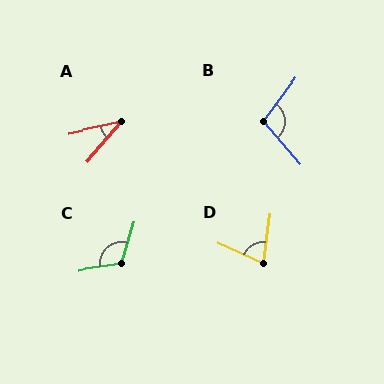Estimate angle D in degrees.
Approximately 73 degrees.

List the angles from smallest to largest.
A (37°), D (73°), B (103°), C (115°).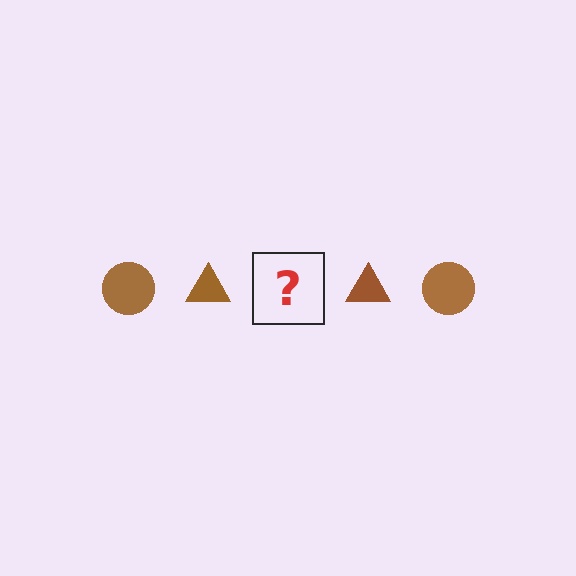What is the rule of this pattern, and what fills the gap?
The rule is that the pattern cycles through circle, triangle shapes in brown. The gap should be filled with a brown circle.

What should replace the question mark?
The question mark should be replaced with a brown circle.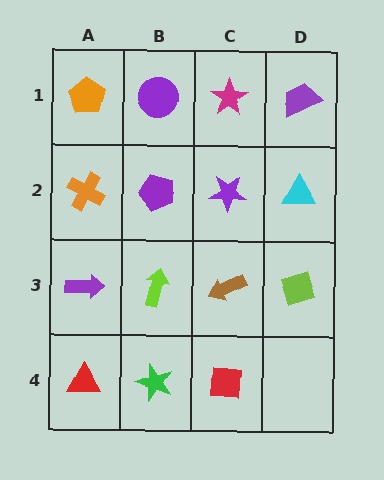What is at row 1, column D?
A purple trapezoid.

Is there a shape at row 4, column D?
No, that cell is empty.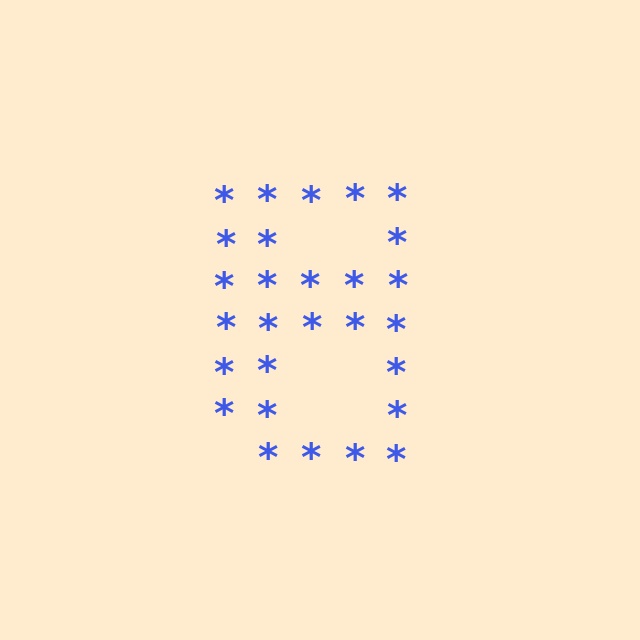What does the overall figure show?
The overall figure shows the digit 8.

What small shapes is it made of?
It is made of small asterisks.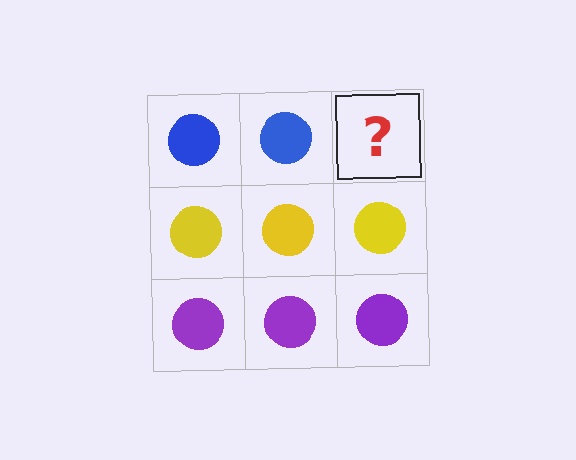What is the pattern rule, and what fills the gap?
The rule is that each row has a consistent color. The gap should be filled with a blue circle.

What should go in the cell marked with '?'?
The missing cell should contain a blue circle.